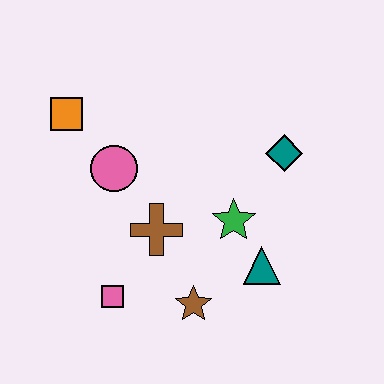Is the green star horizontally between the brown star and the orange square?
No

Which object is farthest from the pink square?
The teal diamond is farthest from the pink square.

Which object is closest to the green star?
The teal triangle is closest to the green star.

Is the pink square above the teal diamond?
No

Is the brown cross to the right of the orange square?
Yes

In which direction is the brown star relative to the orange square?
The brown star is below the orange square.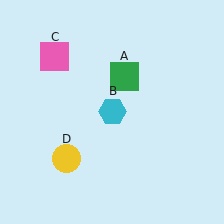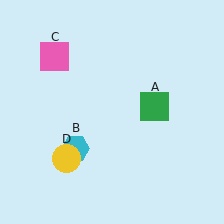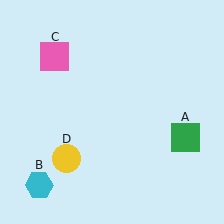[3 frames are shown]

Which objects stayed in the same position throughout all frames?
Pink square (object C) and yellow circle (object D) remained stationary.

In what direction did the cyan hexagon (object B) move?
The cyan hexagon (object B) moved down and to the left.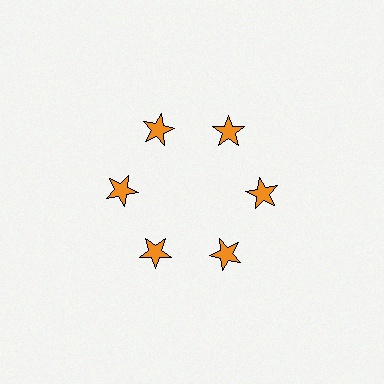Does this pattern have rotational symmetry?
Yes, this pattern has 6-fold rotational symmetry. It looks the same after rotating 60 degrees around the center.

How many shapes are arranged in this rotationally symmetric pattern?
There are 6 shapes, arranged in 6 groups of 1.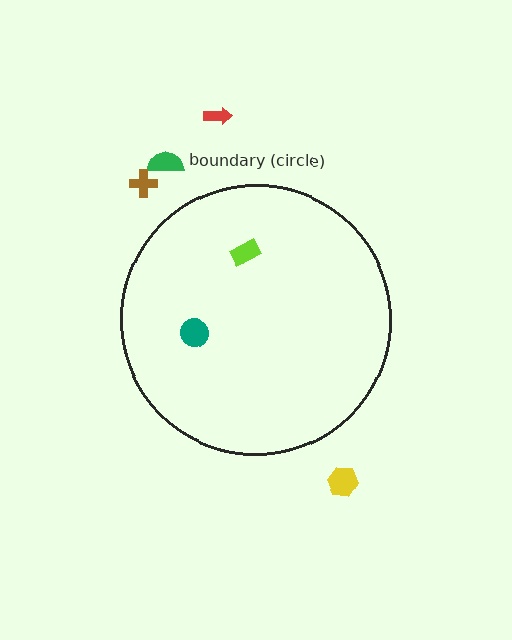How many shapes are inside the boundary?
2 inside, 4 outside.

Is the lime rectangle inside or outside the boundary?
Inside.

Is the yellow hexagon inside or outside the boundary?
Outside.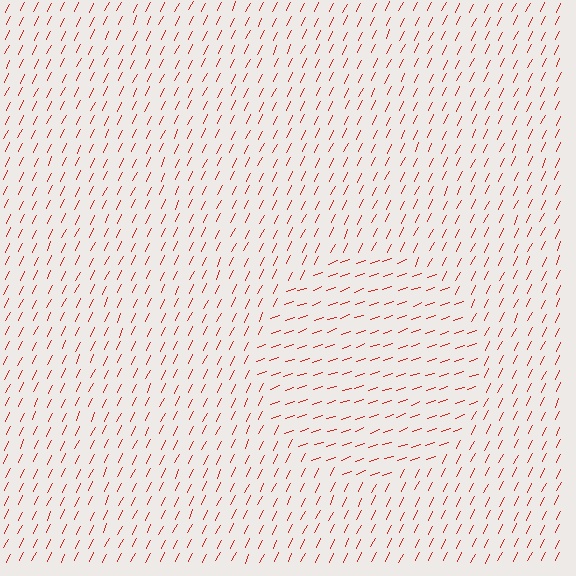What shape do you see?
I see a circle.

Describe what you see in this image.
The image is filled with small red line segments. A circle region in the image has lines oriented differently from the surrounding lines, creating a visible texture boundary.